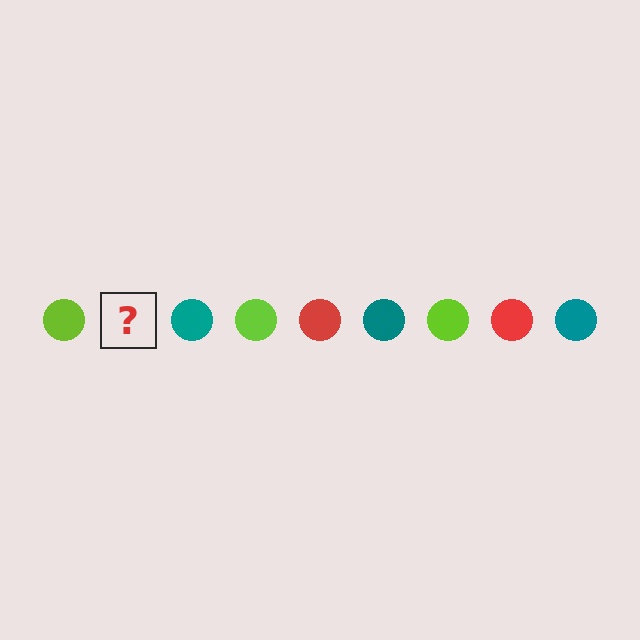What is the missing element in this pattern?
The missing element is a red circle.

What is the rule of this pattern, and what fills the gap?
The rule is that the pattern cycles through lime, red, teal circles. The gap should be filled with a red circle.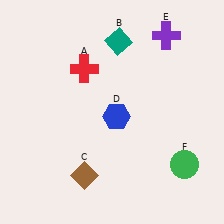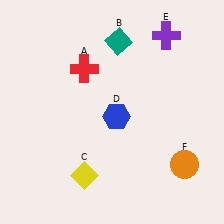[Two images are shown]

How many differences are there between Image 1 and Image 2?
There are 2 differences between the two images.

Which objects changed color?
C changed from brown to yellow. F changed from green to orange.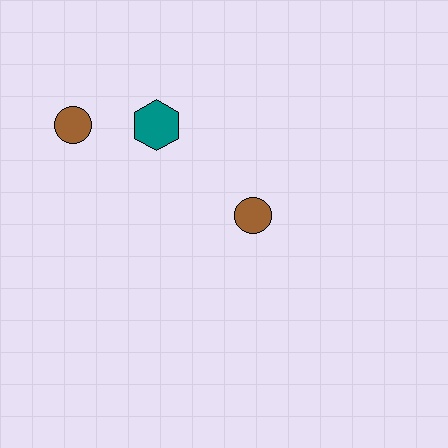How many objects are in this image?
There are 3 objects.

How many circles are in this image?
There are 2 circles.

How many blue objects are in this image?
There are no blue objects.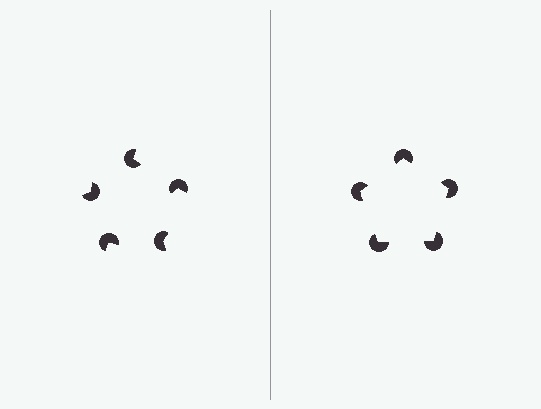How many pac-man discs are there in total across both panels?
10 — 5 on each side.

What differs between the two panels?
The pac-man discs are positioned identically on both sides; only the wedge orientations differ. On the right they align to a pentagon; on the left they are misaligned.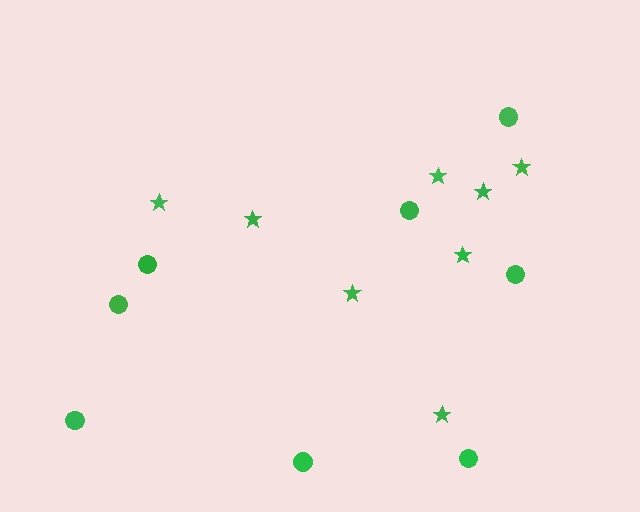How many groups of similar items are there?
There are 2 groups: one group of circles (8) and one group of stars (8).